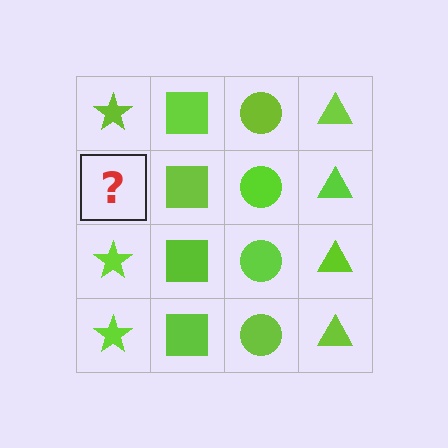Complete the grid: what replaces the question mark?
The question mark should be replaced with a lime star.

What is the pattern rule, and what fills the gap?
The rule is that each column has a consistent shape. The gap should be filled with a lime star.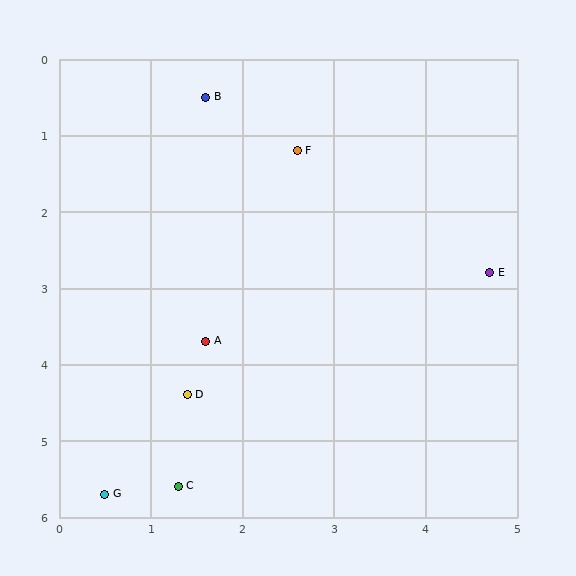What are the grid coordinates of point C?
Point C is at approximately (1.3, 5.6).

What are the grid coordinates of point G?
Point G is at approximately (0.5, 5.7).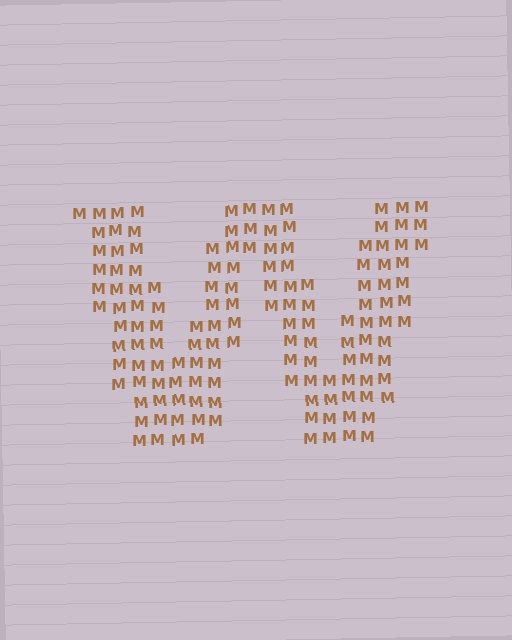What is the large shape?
The large shape is the letter W.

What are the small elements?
The small elements are letter M's.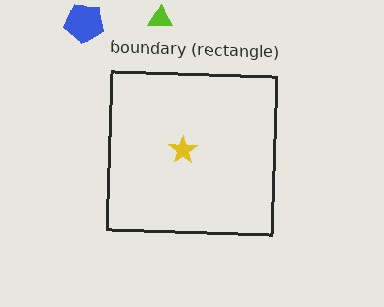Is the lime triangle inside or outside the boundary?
Outside.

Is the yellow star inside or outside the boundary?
Inside.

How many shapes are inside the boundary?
1 inside, 2 outside.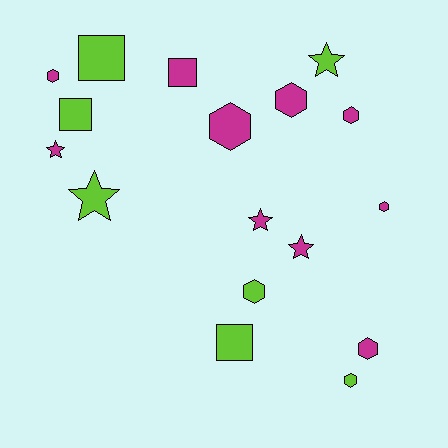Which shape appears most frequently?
Hexagon, with 8 objects.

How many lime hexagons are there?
There are 2 lime hexagons.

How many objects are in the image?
There are 17 objects.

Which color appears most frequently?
Magenta, with 10 objects.